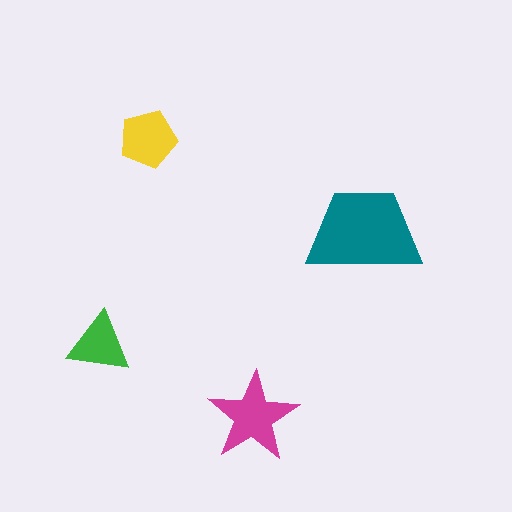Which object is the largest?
The teal trapezoid.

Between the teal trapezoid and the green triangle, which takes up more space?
The teal trapezoid.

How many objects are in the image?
There are 4 objects in the image.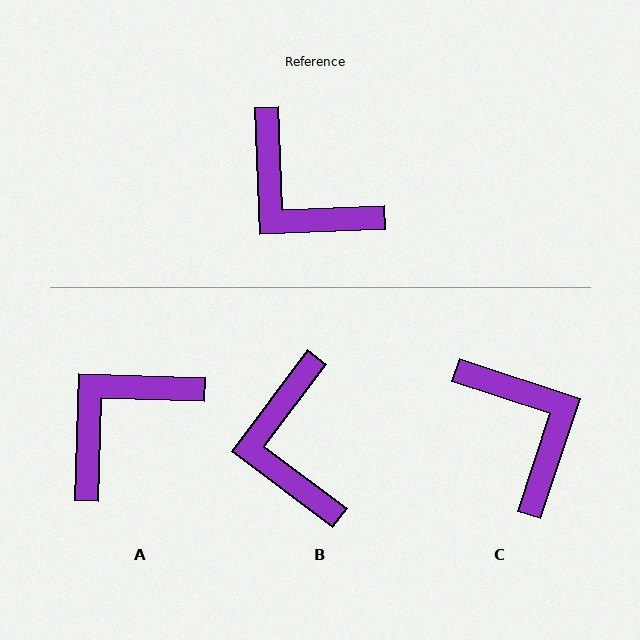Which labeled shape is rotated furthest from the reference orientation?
C, about 160 degrees away.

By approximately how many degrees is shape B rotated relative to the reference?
Approximately 39 degrees clockwise.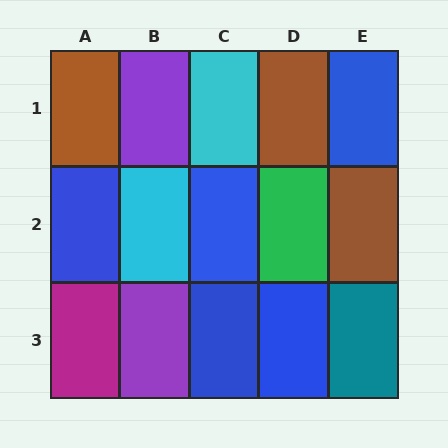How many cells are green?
1 cell is green.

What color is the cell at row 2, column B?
Cyan.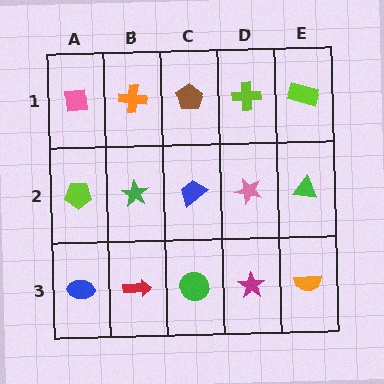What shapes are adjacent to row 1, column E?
A green triangle (row 2, column E), a lime cross (row 1, column D).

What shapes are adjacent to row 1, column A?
A lime pentagon (row 2, column A), an orange cross (row 1, column B).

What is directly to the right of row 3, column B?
A green circle.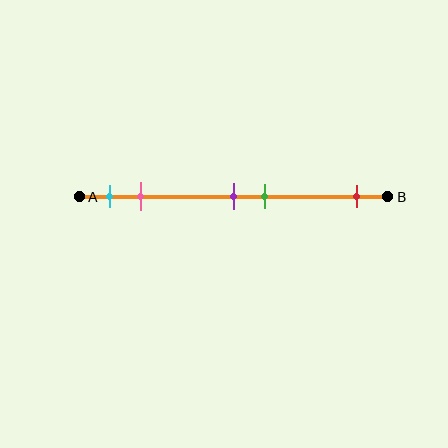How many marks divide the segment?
There are 5 marks dividing the segment.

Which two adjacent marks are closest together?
The purple and green marks are the closest adjacent pair.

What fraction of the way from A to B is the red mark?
The red mark is approximately 90% (0.9) of the way from A to B.